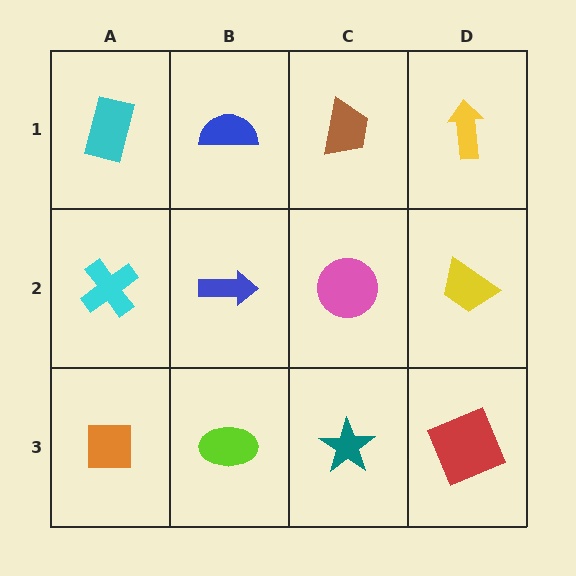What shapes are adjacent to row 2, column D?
A yellow arrow (row 1, column D), a red square (row 3, column D), a pink circle (row 2, column C).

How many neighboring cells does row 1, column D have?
2.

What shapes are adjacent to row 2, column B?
A blue semicircle (row 1, column B), a lime ellipse (row 3, column B), a cyan cross (row 2, column A), a pink circle (row 2, column C).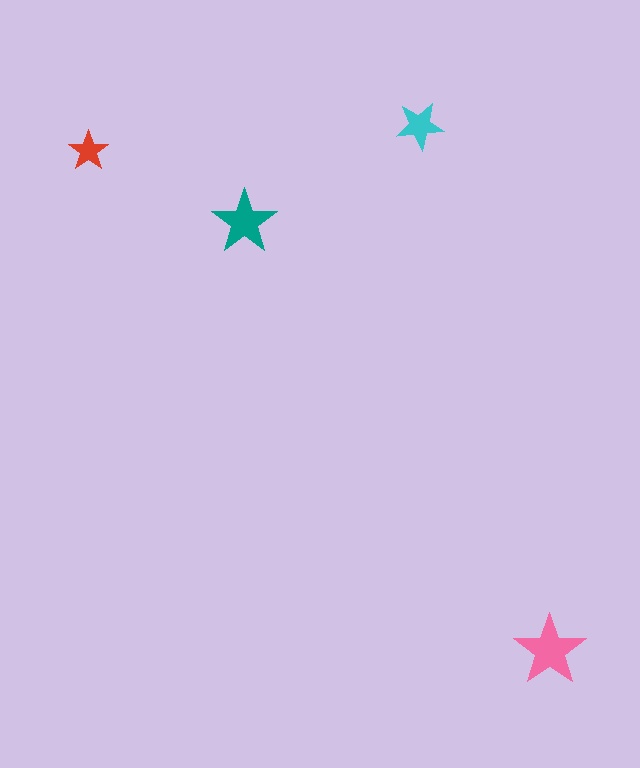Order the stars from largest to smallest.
the pink one, the teal one, the cyan one, the red one.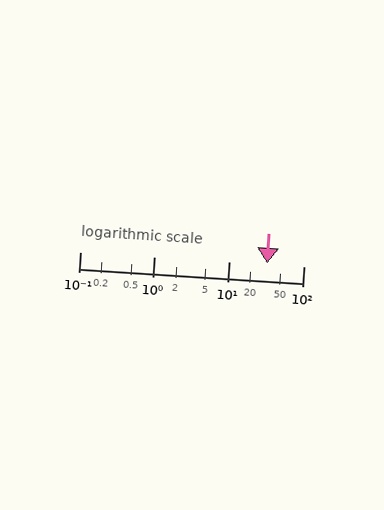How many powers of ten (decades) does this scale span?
The scale spans 3 decades, from 0.1 to 100.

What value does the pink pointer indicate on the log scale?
The pointer indicates approximately 32.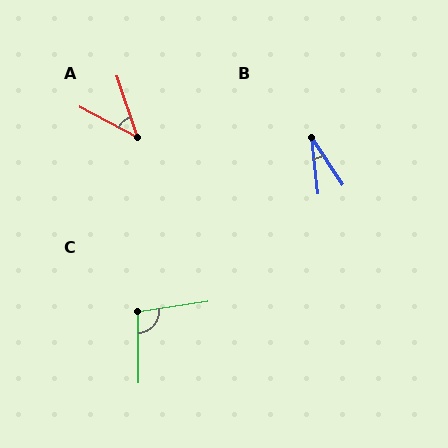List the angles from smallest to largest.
B (27°), A (44°), C (98°).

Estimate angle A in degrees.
Approximately 44 degrees.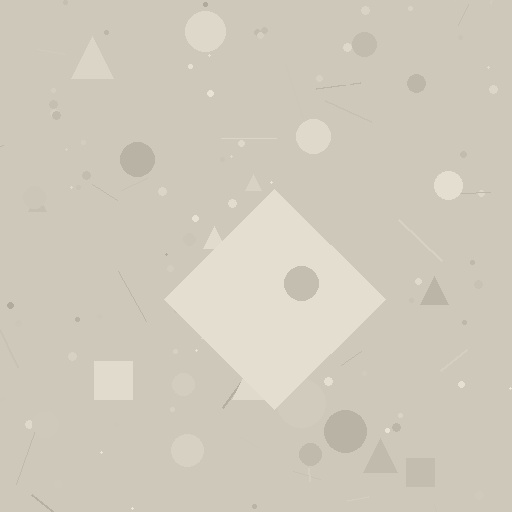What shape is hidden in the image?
A diamond is hidden in the image.